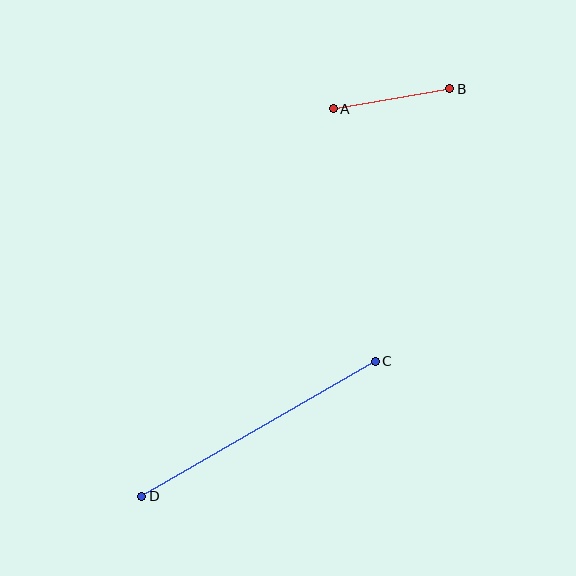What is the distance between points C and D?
The distance is approximately 269 pixels.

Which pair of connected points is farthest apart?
Points C and D are farthest apart.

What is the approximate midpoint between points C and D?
The midpoint is at approximately (259, 429) pixels.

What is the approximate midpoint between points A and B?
The midpoint is at approximately (392, 99) pixels.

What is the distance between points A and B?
The distance is approximately 118 pixels.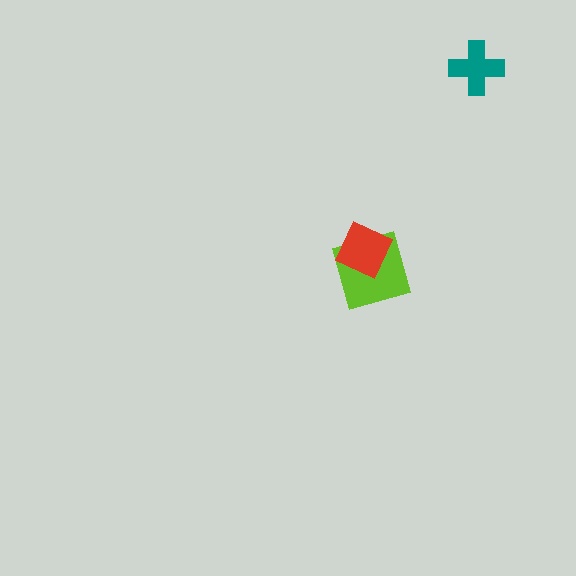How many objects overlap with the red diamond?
1 object overlaps with the red diamond.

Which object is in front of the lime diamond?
The red diamond is in front of the lime diamond.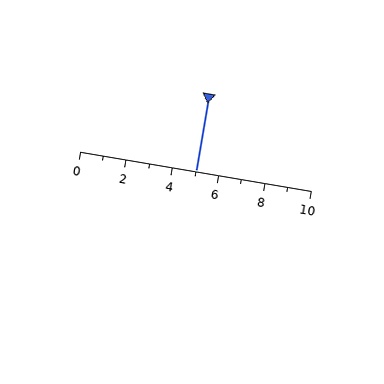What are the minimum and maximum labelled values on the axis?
The axis runs from 0 to 10.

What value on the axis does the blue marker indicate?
The marker indicates approximately 5.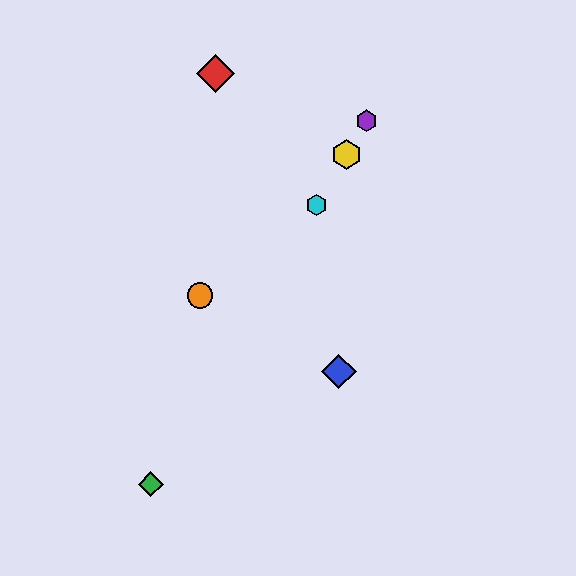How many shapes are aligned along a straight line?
4 shapes (the green diamond, the yellow hexagon, the purple hexagon, the cyan hexagon) are aligned along a straight line.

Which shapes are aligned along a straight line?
The green diamond, the yellow hexagon, the purple hexagon, the cyan hexagon are aligned along a straight line.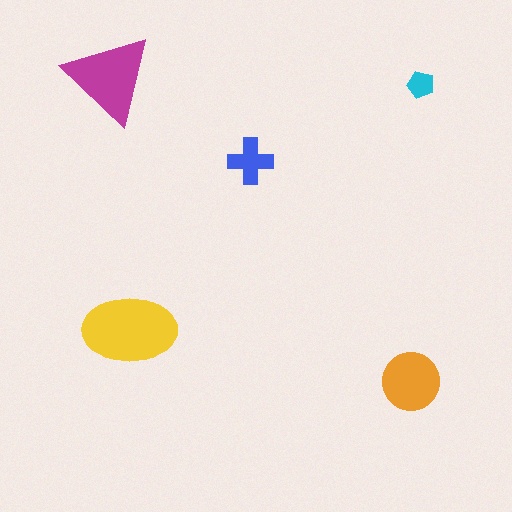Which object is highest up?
The magenta triangle is topmost.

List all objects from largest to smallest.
The yellow ellipse, the magenta triangle, the orange circle, the blue cross, the cyan pentagon.